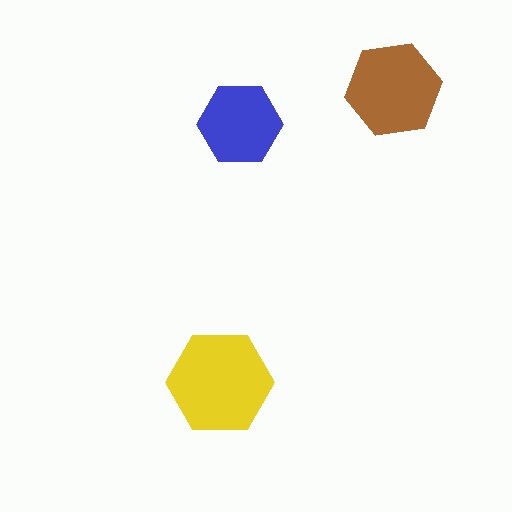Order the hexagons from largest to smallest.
the yellow one, the brown one, the blue one.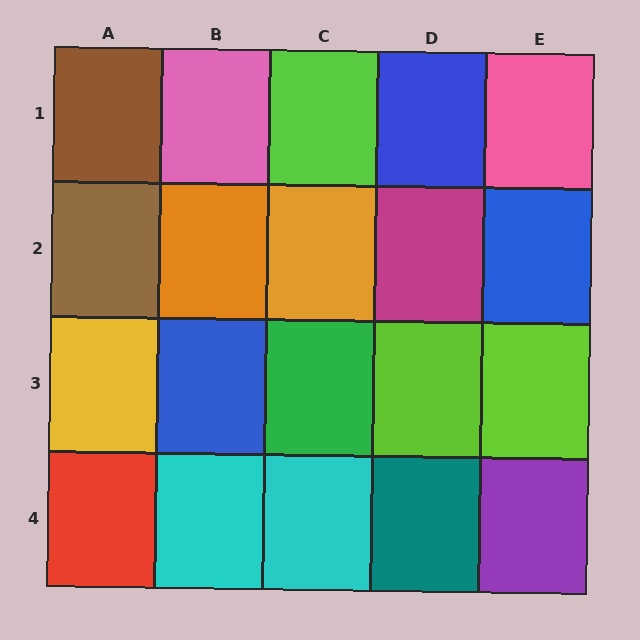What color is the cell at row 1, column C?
Lime.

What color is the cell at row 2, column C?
Orange.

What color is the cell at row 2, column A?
Brown.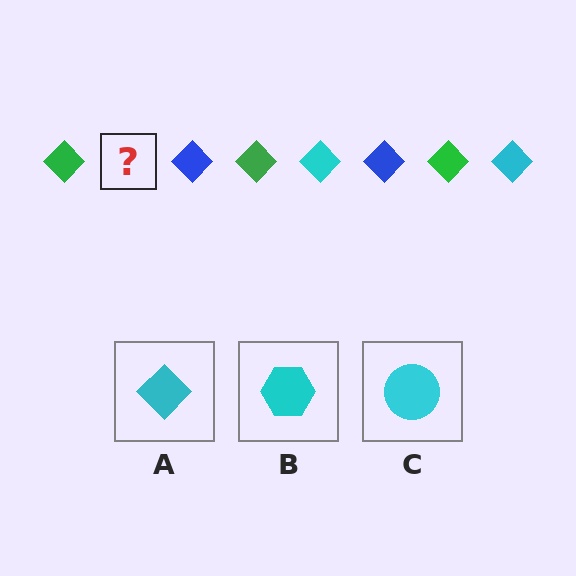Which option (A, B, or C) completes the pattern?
A.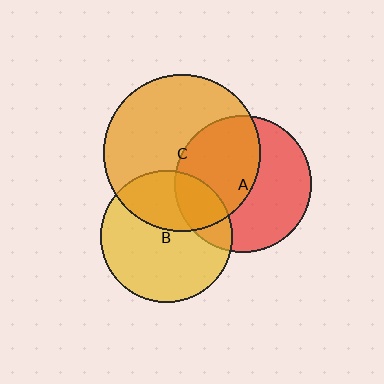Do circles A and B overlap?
Yes.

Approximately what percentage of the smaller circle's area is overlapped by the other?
Approximately 20%.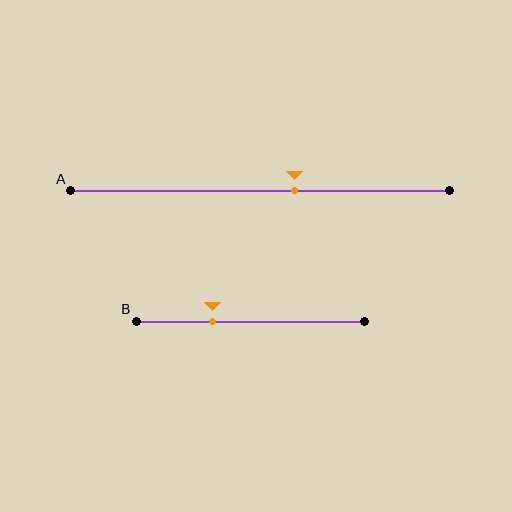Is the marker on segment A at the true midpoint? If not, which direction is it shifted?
No, the marker on segment A is shifted to the right by about 9% of the segment length.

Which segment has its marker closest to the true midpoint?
Segment A has its marker closest to the true midpoint.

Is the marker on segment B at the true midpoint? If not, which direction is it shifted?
No, the marker on segment B is shifted to the left by about 16% of the segment length.